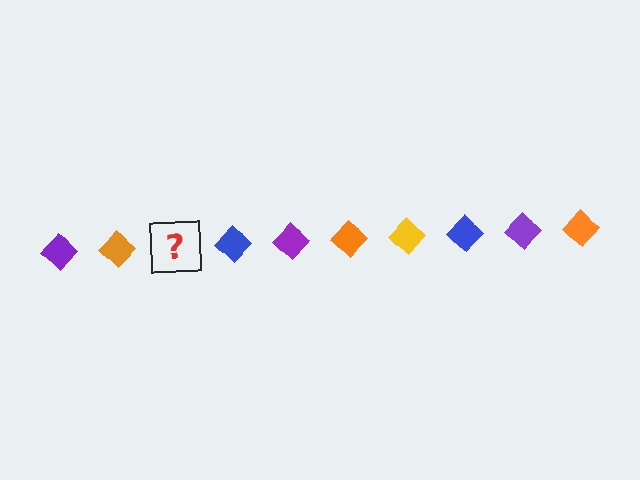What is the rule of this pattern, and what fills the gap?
The rule is that the pattern cycles through purple, orange, yellow, blue diamonds. The gap should be filled with a yellow diamond.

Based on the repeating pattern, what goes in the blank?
The blank should be a yellow diamond.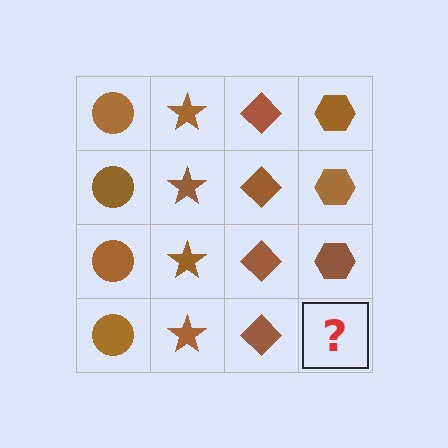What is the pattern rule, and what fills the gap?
The rule is that each column has a consistent shape. The gap should be filled with a brown hexagon.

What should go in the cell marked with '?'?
The missing cell should contain a brown hexagon.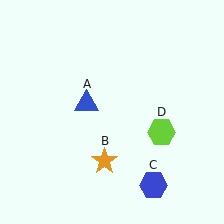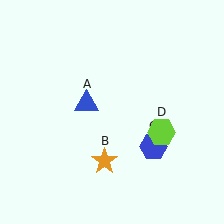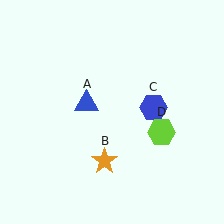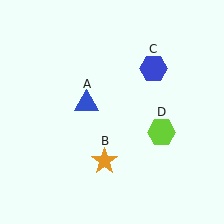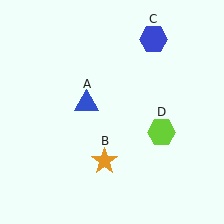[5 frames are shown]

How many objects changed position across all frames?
1 object changed position: blue hexagon (object C).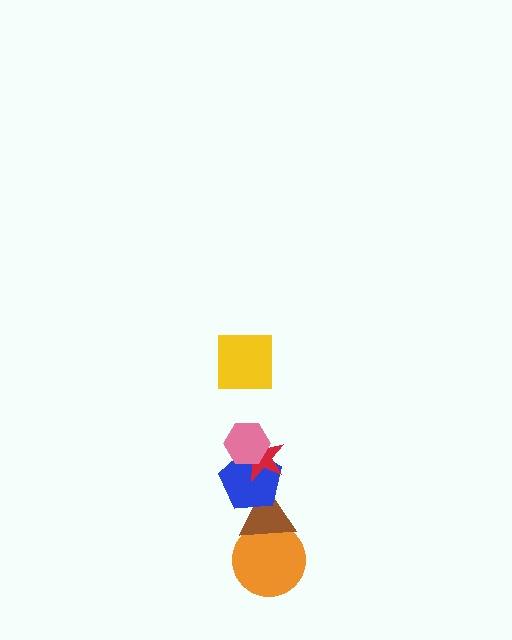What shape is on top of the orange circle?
The brown triangle is on top of the orange circle.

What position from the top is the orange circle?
The orange circle is 6th from the top.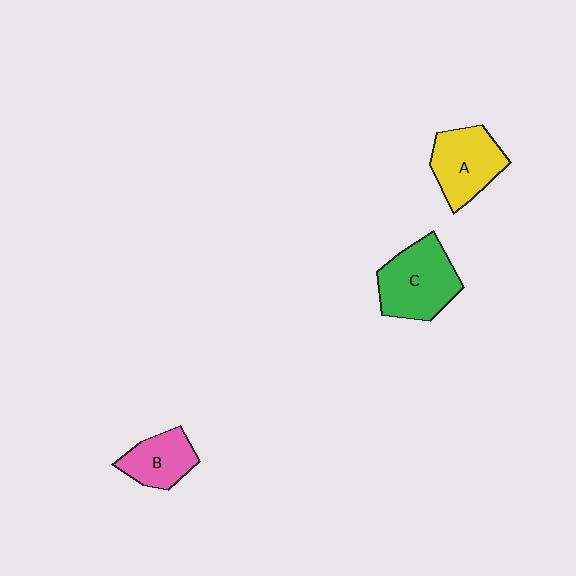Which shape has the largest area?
Shape C (green).